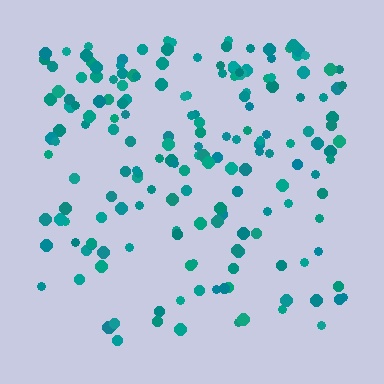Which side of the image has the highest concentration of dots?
The top.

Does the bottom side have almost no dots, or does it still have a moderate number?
Still a moderate number, just noticeably fewer than the top.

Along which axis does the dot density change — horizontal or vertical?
Vertical.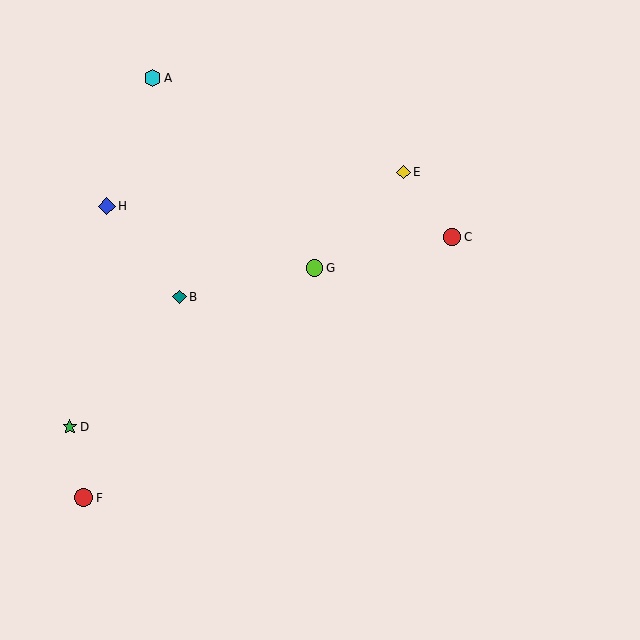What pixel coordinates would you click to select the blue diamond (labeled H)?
Click at (107, 206) to select the blue diamond H.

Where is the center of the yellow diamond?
The center of the yellow diamond is at (403, 172).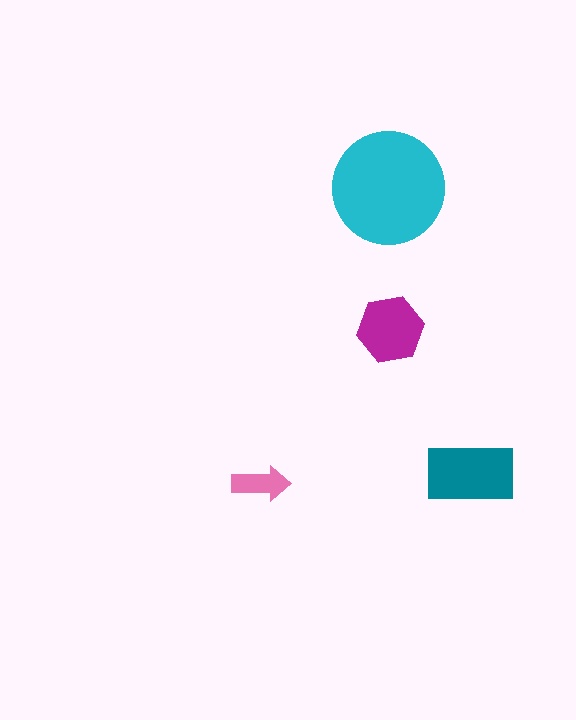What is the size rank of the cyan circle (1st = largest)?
1st.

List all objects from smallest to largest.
The pink arrow, the magenta hexagon, the teal rectangle, the cyan circle.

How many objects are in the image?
There are 4 objects in the image.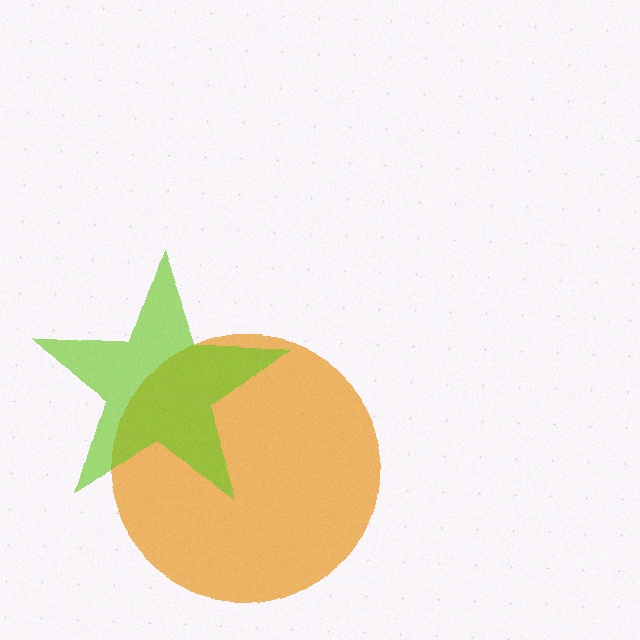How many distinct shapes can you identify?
There are 2 distinct shapes: an orange circle, a lime star.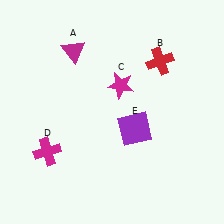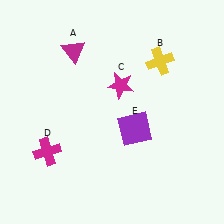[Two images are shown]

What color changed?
The cross (B) changed from red in Image 1 to yellow in Image 2.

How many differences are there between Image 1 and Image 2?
There is 1 difference between the two images.